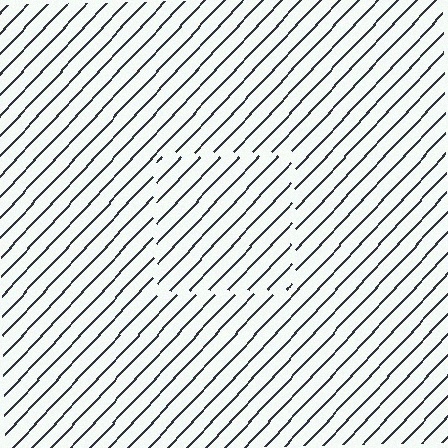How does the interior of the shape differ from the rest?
The interior of the shape contains the same grating, shifted by half a period — the contour is defined by the phase discontinuity where line-ends from the inner and outer gratings abut.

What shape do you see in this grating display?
An illusory square. The interior of the shape contains the same grating, shifted by half a period — the contour is defined by the phase discontinuity where line-ends from the inner and outer gratings abut.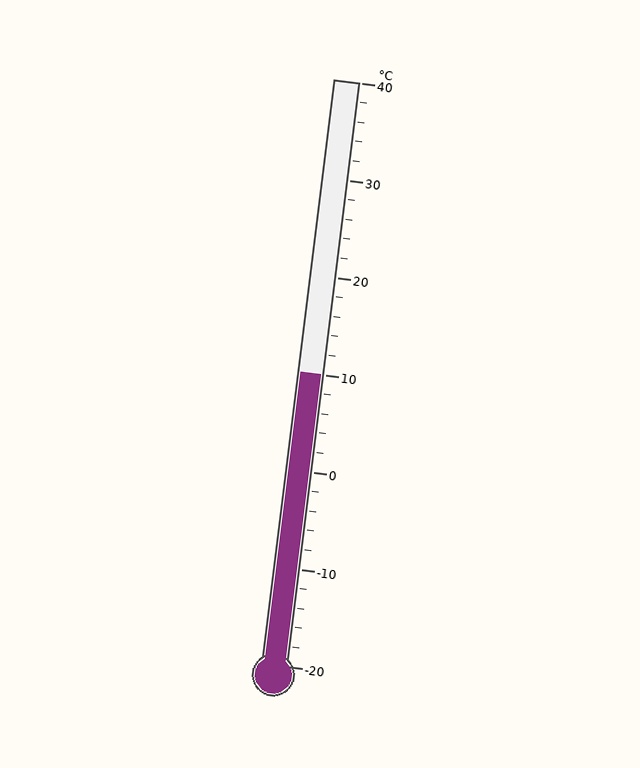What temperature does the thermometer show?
The thermometer shows approximately 10°C.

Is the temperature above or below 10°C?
The temperature is at 10°C.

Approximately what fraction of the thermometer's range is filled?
The thermometer is filled to approximately 50% of its range.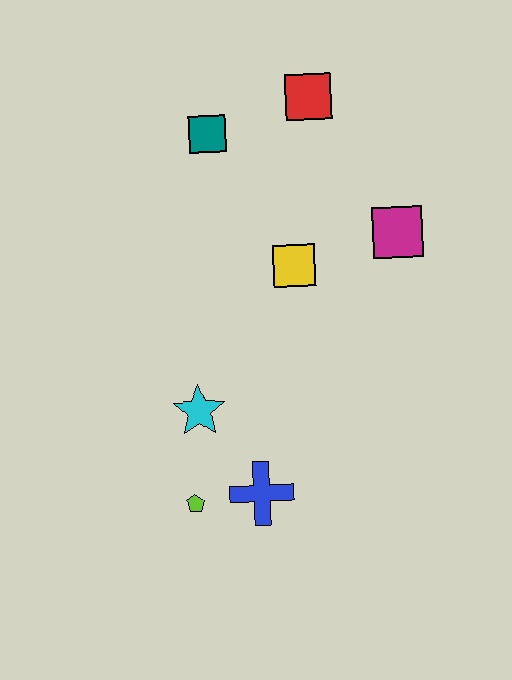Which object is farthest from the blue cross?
The red square is farthest from the blue cross.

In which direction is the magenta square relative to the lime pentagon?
The magenta square is above the lime pentagon.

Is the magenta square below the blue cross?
No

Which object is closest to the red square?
The teal square is closest to the red square.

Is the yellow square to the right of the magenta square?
No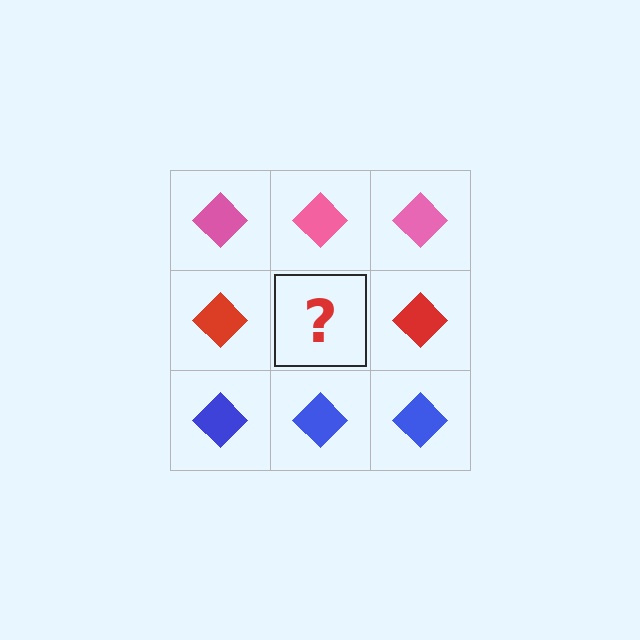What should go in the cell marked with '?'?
The missing cell should contain a red diamond.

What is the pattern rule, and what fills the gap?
The rule is that each row has a consistent color. The gap should be filled with a red diamond.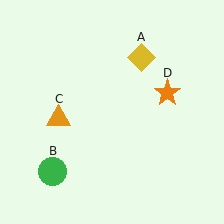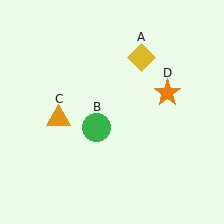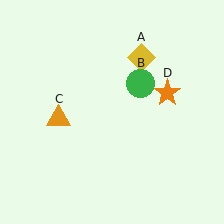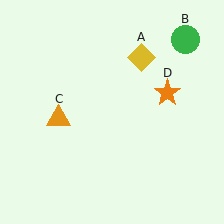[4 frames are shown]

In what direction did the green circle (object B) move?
The green circle (object B) moved up and to the right.